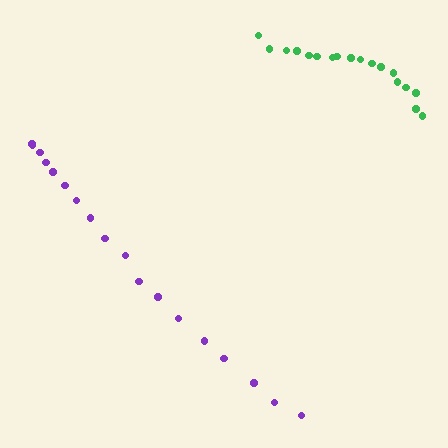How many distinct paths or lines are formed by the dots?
There are 2 distinct paths.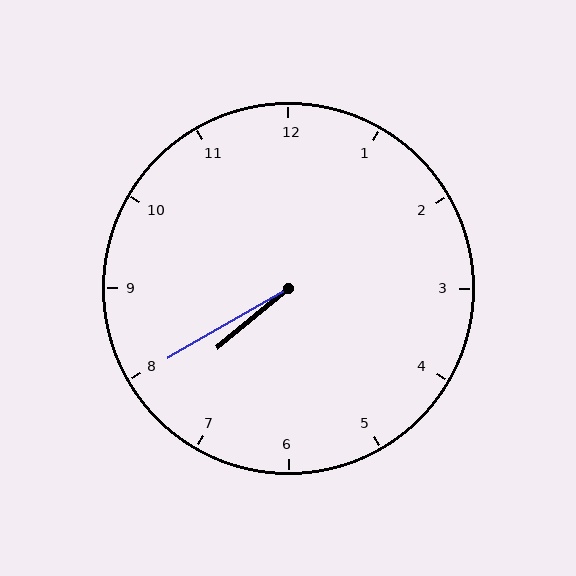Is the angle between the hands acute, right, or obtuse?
It is acute.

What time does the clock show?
7:40.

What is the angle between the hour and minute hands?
Approximately 10 degrees.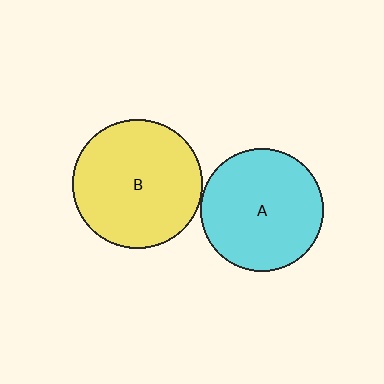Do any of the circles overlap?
No, none of the circles overlap.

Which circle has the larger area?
Circle B (yellow).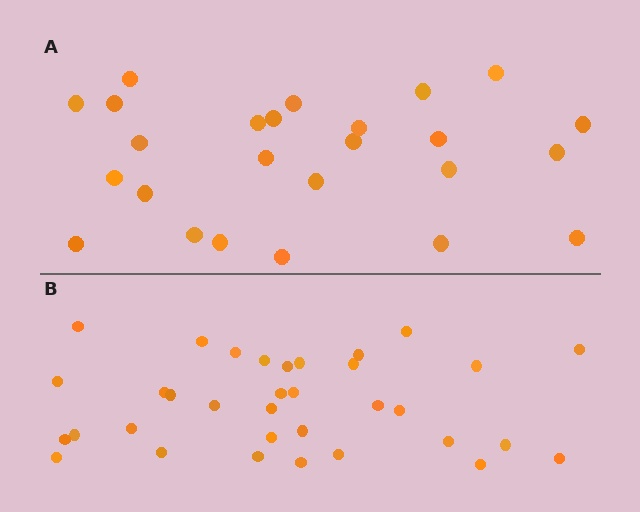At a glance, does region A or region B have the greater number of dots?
Region B (the bottom region) has more dots.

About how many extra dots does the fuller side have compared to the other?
Region B has roughly 8 or so more dots than region A.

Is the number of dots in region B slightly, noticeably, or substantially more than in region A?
Region B has noticeably more, but not dramatically so. The ratio is roughly 1.4 to 1.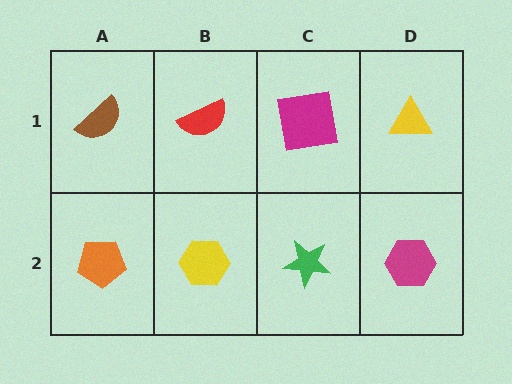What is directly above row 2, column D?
A yellow triangle.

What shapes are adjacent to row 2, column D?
A yellow triangle (row 1, column D), a green star (row 2, column C).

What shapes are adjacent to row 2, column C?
A magenta square (row 1, column C), a yellow hexagon (row 2, column B), a magenta hexagon (row 2, column D).